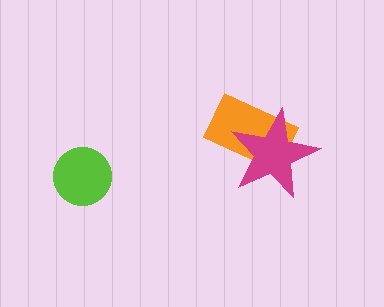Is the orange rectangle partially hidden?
Yes, it is partially covered by another shape.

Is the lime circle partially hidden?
No, no other shape covers it.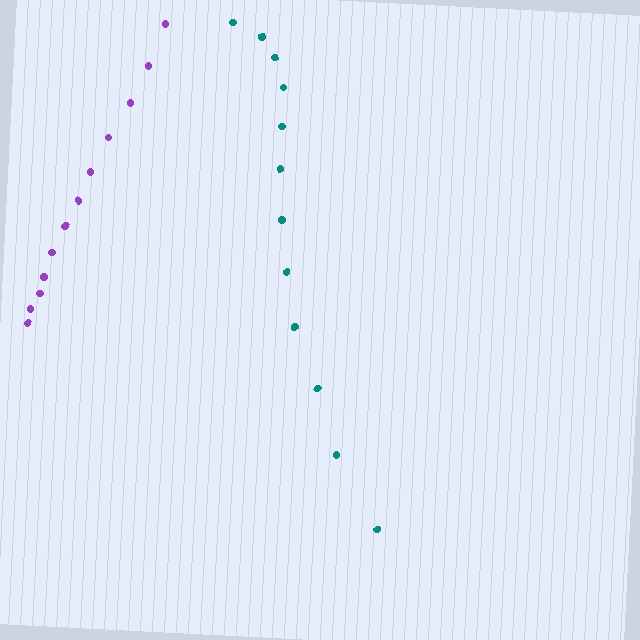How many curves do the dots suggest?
There are 2 distinct paths.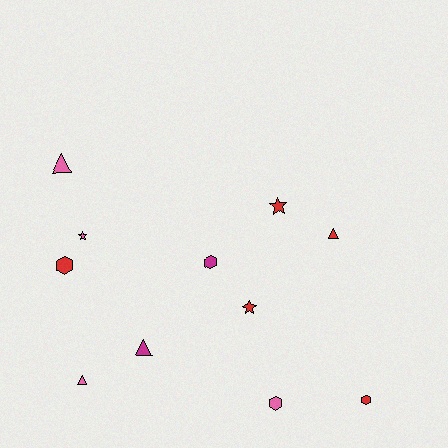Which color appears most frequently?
Red, with 5 objects.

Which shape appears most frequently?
Hexagon, with 4 objects.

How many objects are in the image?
There are 11 objects.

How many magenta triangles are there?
There is 1 magenta triangle.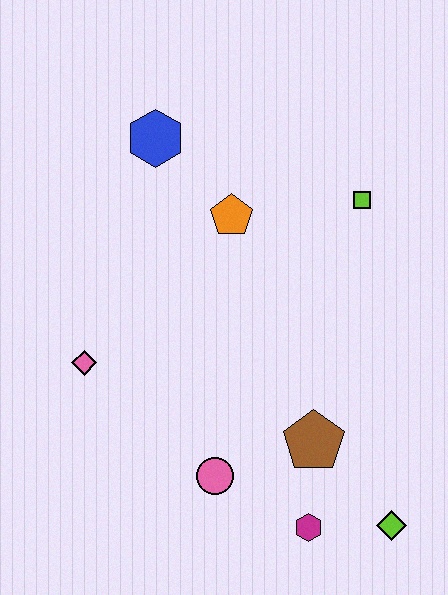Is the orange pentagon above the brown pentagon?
Yes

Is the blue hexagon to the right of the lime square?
No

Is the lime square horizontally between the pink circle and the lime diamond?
Yes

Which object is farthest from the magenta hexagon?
The blue hexagon is farthest from the magenta hexagon.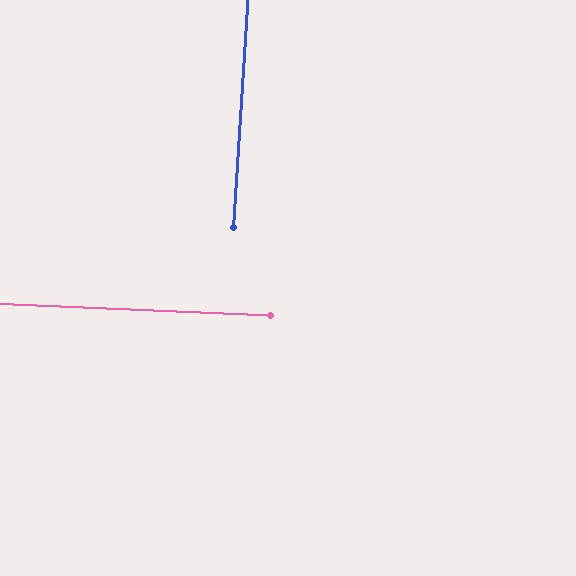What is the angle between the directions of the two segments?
Approximately 89 degrees.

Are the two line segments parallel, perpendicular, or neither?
Perpendicular — they meet at approximately 89°.